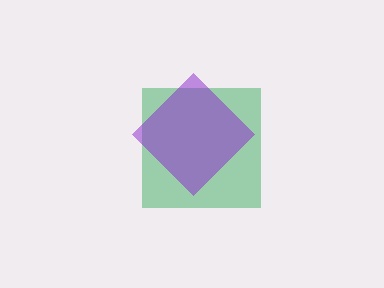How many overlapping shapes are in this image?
There are 2 overlapping shapes in the image.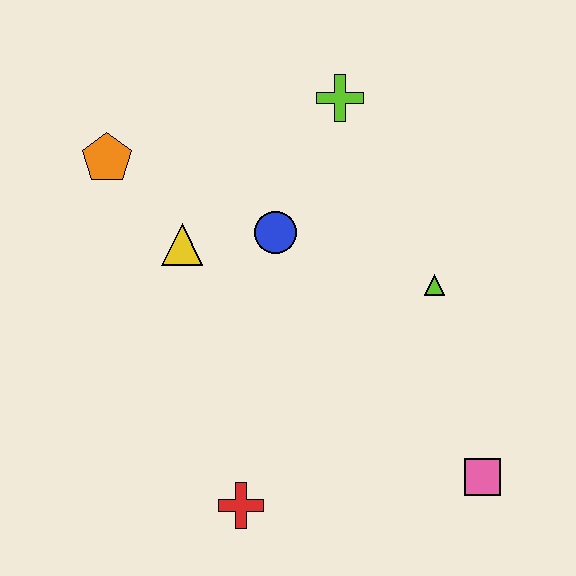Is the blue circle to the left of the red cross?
No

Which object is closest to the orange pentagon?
The yellow triangle is closest to the orange pentagon.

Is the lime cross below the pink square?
No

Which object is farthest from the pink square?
The orange pentagon is farthest from the pink square.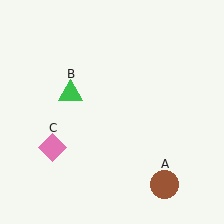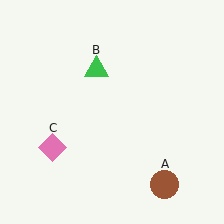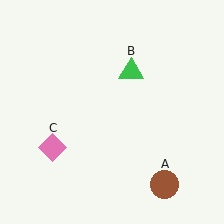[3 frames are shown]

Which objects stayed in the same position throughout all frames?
Brown circle (object A) and pink diamond (object C) remained stationary.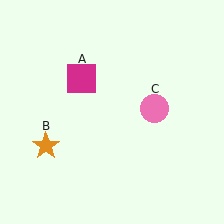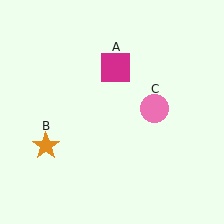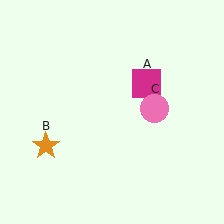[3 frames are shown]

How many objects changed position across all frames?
1 object changed position: magenta square (object A).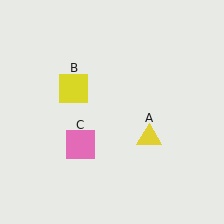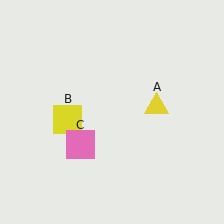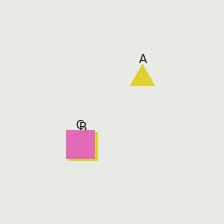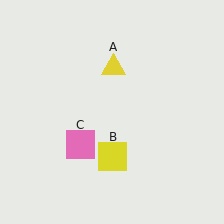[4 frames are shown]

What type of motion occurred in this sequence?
The yellow triangle (object A), yellow square (object B) rotated counterclockwise around the center of the scene.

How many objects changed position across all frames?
2 objects changed position: yellow triangle (object A), yellow square (object B).